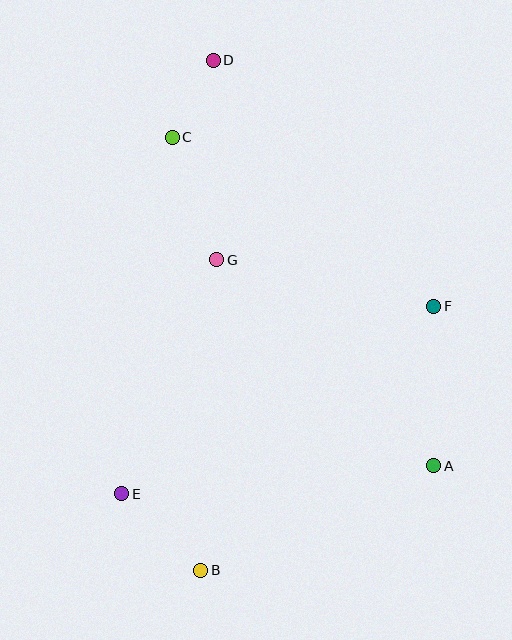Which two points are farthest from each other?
Points B and D are farthest from each other.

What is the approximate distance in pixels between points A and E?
The distance between A and E is approximately 313 pixels.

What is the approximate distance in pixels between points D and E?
The distance between D and E is approximately 443 pixels.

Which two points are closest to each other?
Points C and D are closest to each other.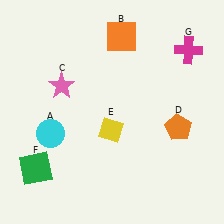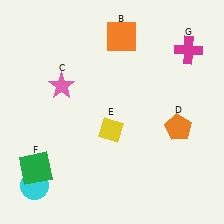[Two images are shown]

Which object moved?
The cyan circle (A) moved down.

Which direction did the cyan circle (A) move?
The cyan circle (A) moved down.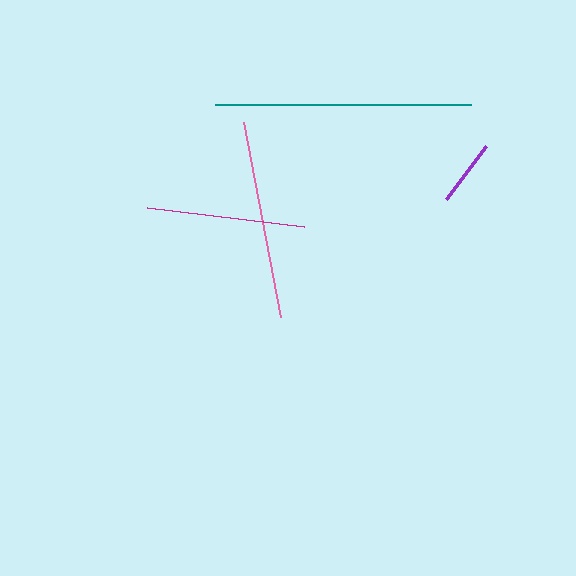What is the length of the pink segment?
The pink segment is approximately 198 pixels long.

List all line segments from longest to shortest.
From longest to shortest: teal, pink, magenta, purple.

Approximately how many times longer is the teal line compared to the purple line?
The teal line is approximately 3.9 times the length of the purple line.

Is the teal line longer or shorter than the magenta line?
The teal line is longer than the magenta line.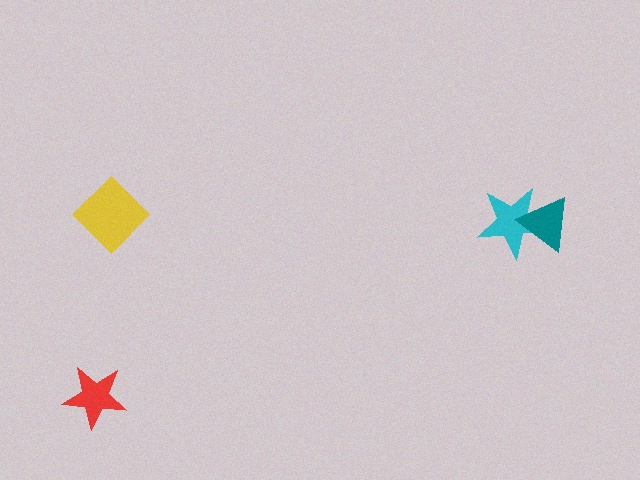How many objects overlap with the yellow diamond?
0 objects overlap with the yellow diamond.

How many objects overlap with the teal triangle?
1 object overlaps with the teal triangle.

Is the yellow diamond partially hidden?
No, no other shape covers it.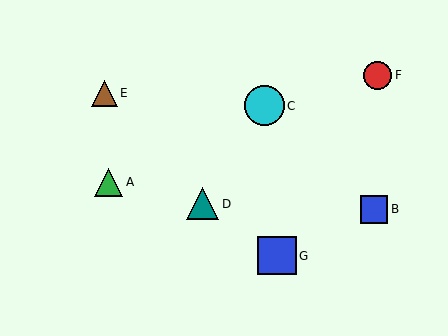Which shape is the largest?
The cyan circle (labeled C) is the largest.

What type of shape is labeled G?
Shape G is a blue square.